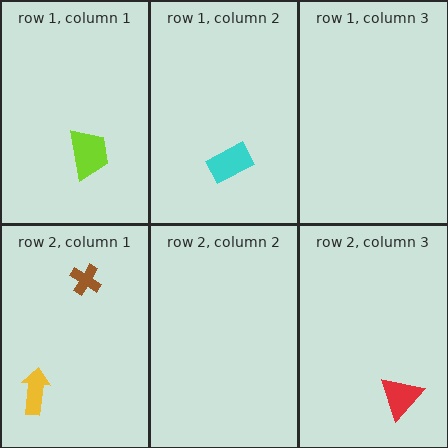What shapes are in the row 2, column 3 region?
The red triangle.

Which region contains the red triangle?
The row 2, column 3 region.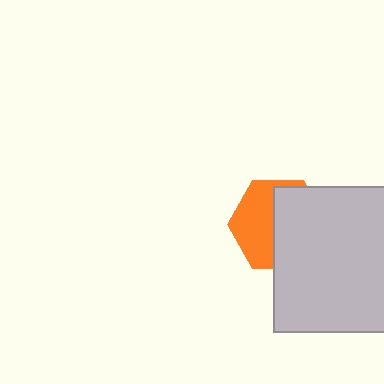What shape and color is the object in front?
The object in front is a light gray rectangle.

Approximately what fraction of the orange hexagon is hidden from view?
Roughly 53% of the orange hexagon is hidden behind the light gray rectangle.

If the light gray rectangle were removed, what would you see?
You would see the complete orange hexagon.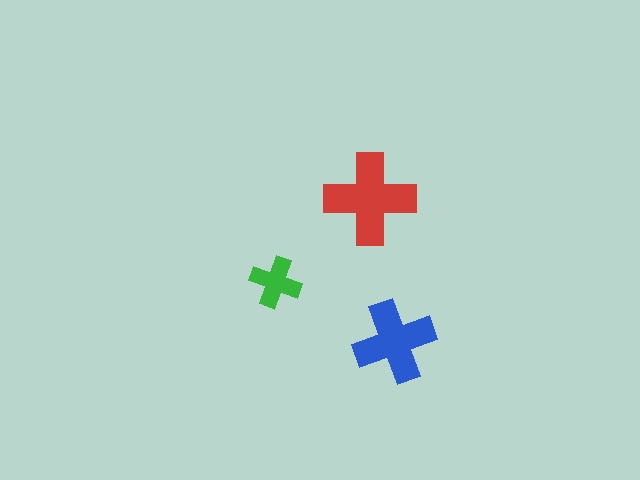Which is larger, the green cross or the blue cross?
The blue one.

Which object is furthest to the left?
The green cross is leftmost.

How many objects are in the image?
There are 3 objects in the image.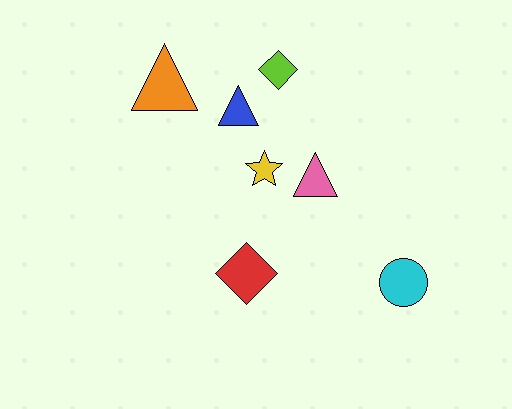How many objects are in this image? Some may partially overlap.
There are 7 objects.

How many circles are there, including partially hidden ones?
There is 1 circle.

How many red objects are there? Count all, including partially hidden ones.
There is 1 red object.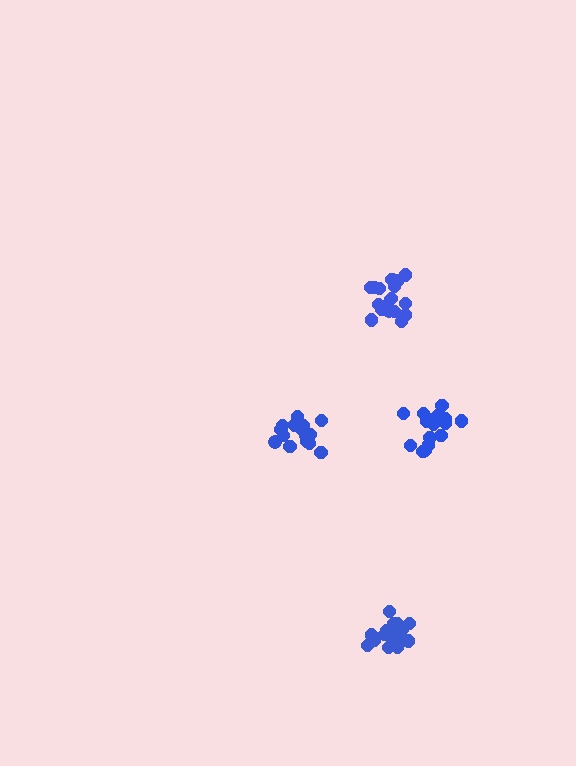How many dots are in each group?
Group 1: 18 dots, Group 2: 18 dots, Group 3: 17 dots, Group 4: 16 dots (69 total).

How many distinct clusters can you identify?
There are 4 distinct clusters.